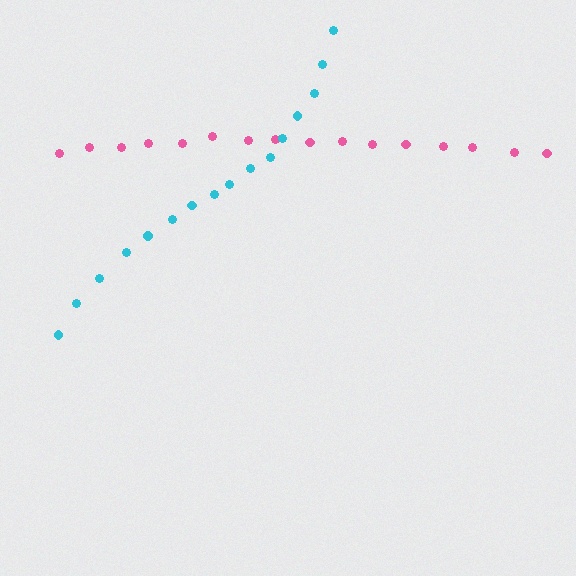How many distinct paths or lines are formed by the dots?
There are 2 distinct paths.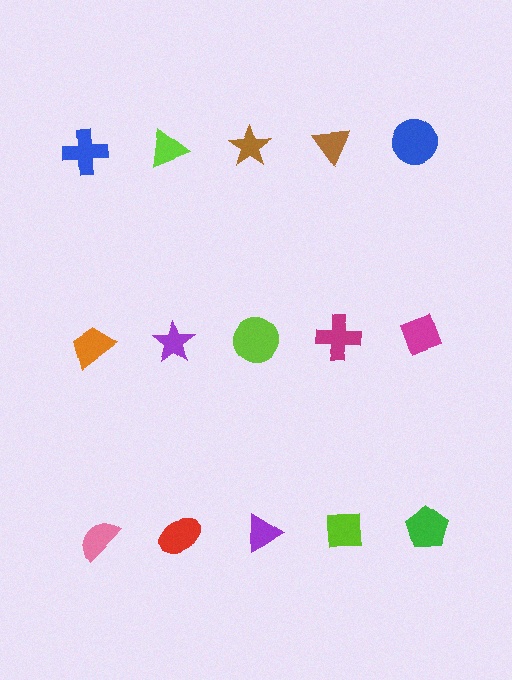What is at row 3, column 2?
A red ellipse.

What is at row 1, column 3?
A brown star.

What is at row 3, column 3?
A purple triangle.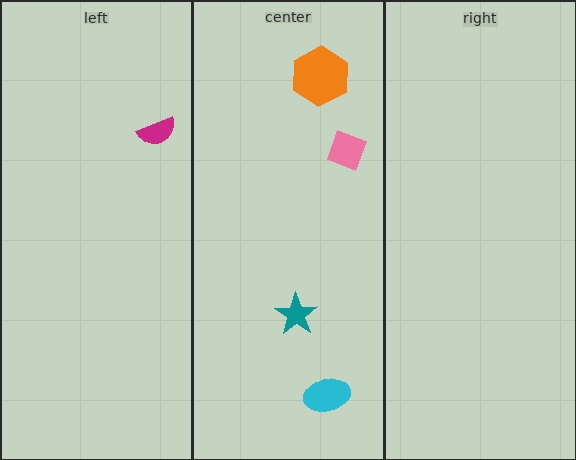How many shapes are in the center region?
4.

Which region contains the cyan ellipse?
The center region.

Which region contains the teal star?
The center region.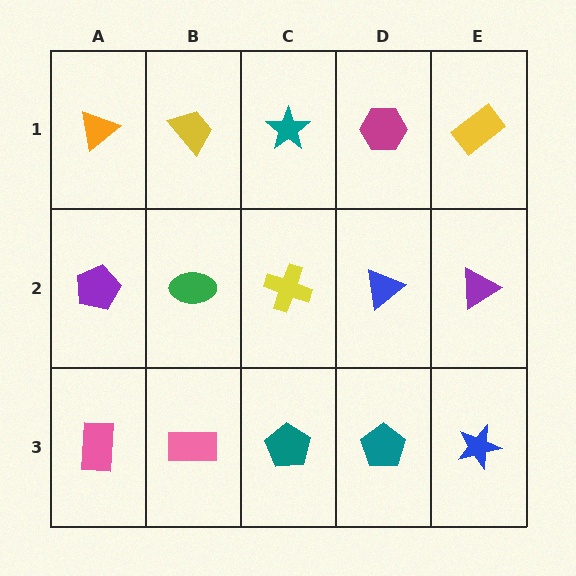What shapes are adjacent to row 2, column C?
A teal star (row 1, column C), a teal pentagon (row 3, column C), a green ellipse (row 2, column B), a blue triangle (row 2, column D).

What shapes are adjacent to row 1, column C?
A yellow cross (row 2, column C), a yellow trapezoid (row 1, column B), a magenta hexagon (row 1, column D).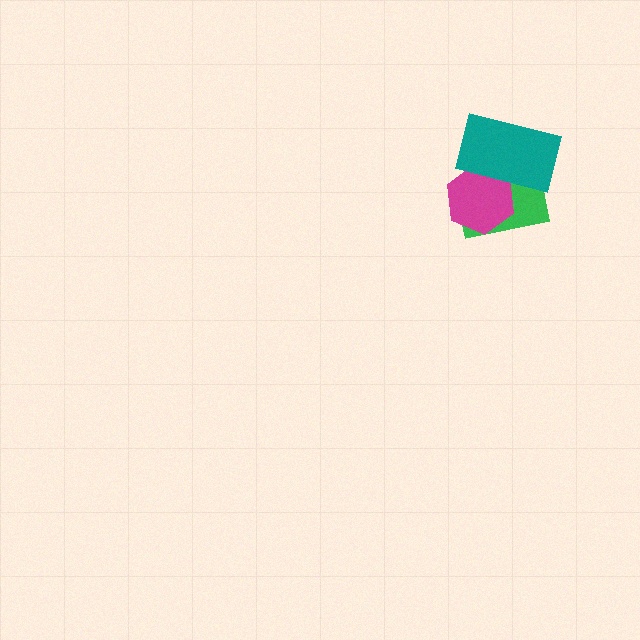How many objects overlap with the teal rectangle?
2 objects overlap with the teal rectangle.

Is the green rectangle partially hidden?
Yes, it is partially covered by another shape.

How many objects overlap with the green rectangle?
2 objects overlap with the green rectangle.